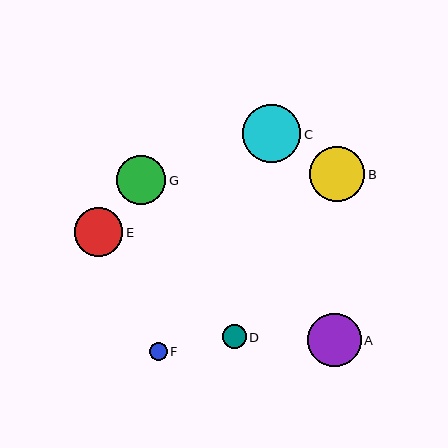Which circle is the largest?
Circle C is the largest with a size of approximately 58 pixels.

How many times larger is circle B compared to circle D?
Circle B is approximately 2.3 times the size of circle D.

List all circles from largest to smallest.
From largest to smallest: C, B, A, G, E, D, F.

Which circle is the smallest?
Circle F is the smallest with a size of approximately 18 pixels.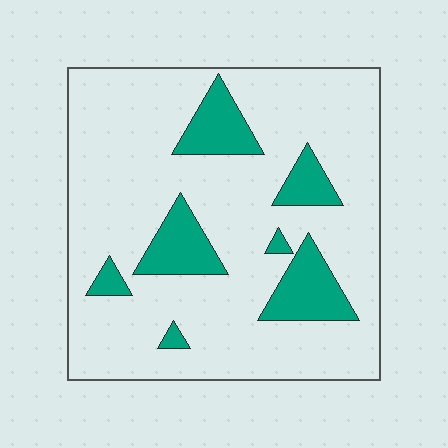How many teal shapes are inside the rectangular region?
7.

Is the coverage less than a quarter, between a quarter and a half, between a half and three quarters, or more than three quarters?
Less than a quarter.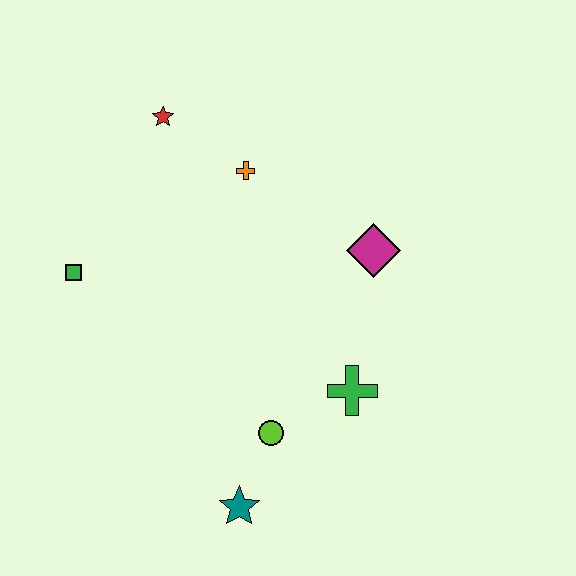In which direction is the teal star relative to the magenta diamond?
The teal star is below the magenta diamond.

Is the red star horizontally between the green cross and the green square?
Yes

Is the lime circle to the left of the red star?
No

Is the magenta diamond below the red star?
Yes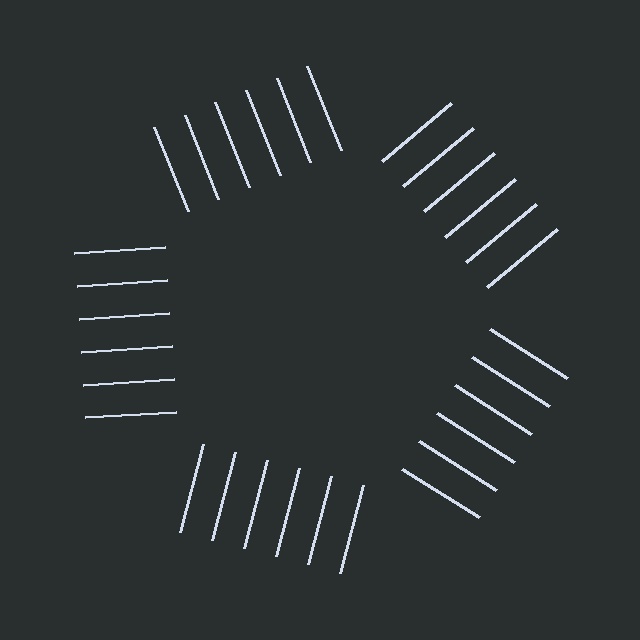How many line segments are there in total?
30 — 6 along each of the 5 edges.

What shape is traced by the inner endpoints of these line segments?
An illusory pentagon — the line segments terminate on its edges but no continuous stroke is drawn.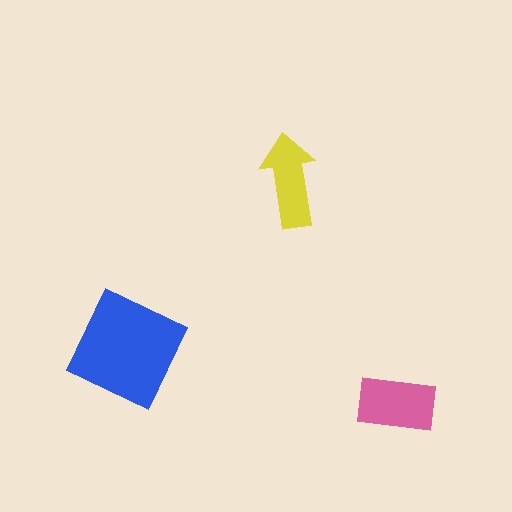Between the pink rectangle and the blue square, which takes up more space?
The blue square.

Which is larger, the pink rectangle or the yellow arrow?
The pink rectangle.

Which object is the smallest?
The yellow arrow.